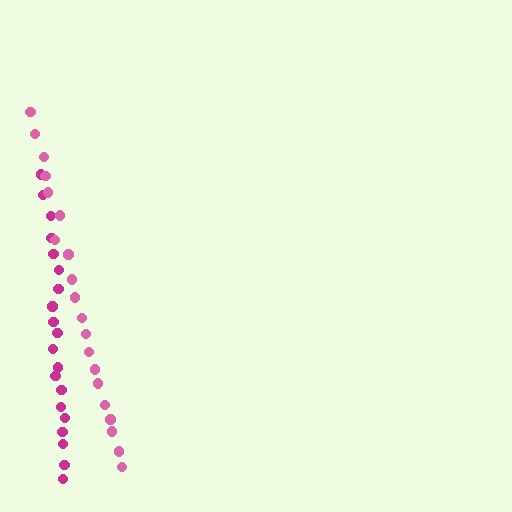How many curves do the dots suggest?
There are 2 distinct paths.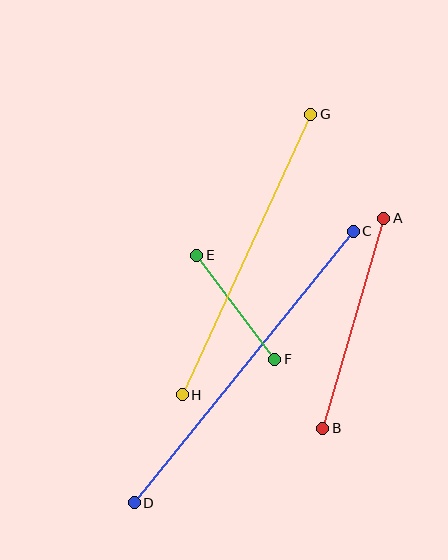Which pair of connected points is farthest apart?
Points C and D are farthest apart.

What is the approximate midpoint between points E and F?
The midpoint is at approximately (236, 307) pixels.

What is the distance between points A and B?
The distance is approximately 219 pixels.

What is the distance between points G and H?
The distance is approximately 308 pixels.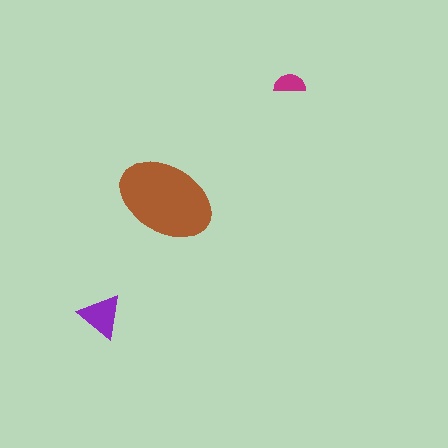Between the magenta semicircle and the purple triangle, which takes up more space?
The purple triangle.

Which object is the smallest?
The magenta semicircle.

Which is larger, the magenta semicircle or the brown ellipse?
The brown ellipse.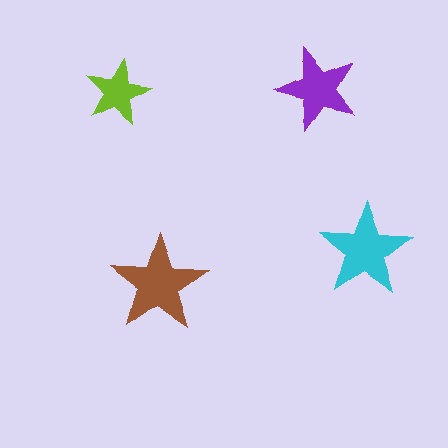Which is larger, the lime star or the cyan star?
The cyan one.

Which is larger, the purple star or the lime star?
The purple one.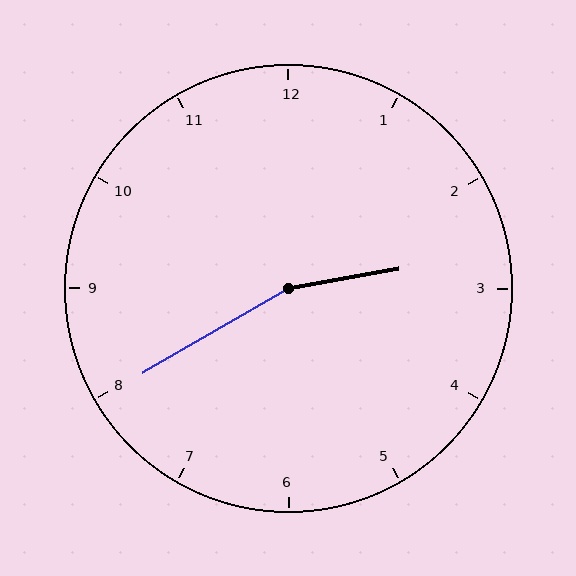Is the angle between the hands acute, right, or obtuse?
It is obtuse.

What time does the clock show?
2:40.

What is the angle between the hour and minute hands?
Approximately 160 degrees.